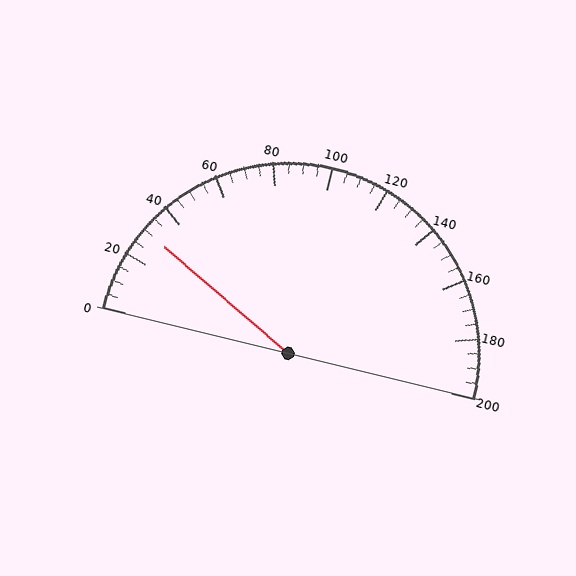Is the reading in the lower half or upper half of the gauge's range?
The reading is in the lower half of the range (0 to 200).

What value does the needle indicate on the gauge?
The needle indicates approximately 30.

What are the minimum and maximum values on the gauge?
The gauge ranges from 0 to 200.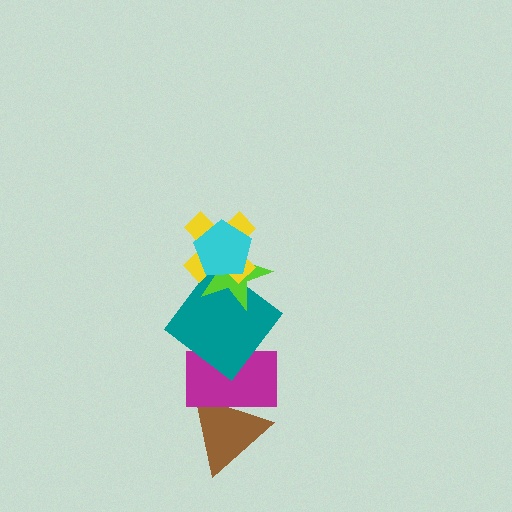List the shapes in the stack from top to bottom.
From top to bottom: the cyan pentagon, the yellow cross, the lime star, the teal diamond, the magenta rectangle, the brown triangle.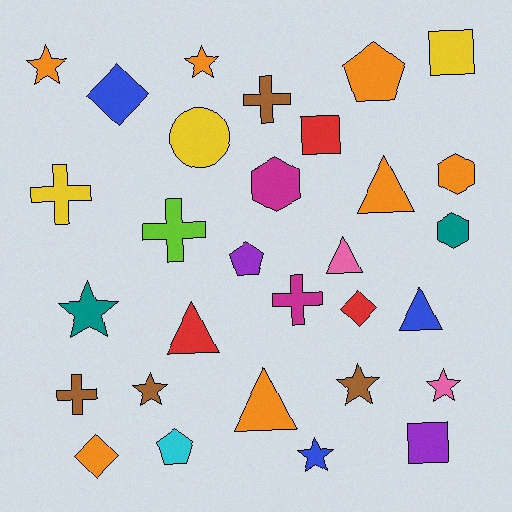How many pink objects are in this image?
There are 2 pink objects.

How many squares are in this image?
There are 3 squares.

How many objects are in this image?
There are 30 objects.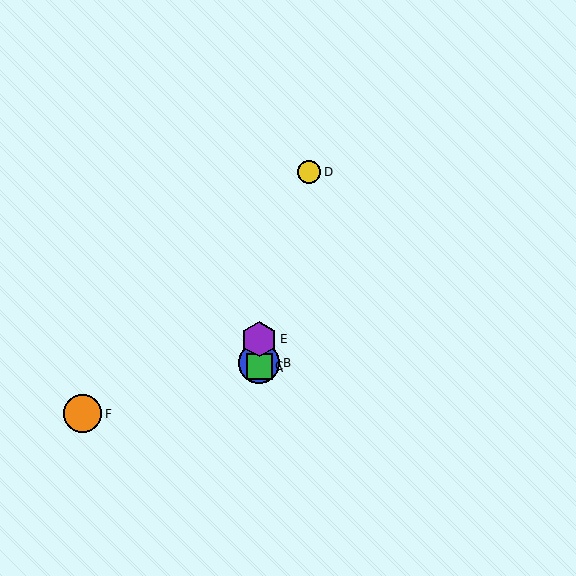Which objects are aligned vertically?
Objects A, B, C, E are aligned vertically.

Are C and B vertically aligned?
Yes, both are at x≈259.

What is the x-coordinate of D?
Object D is at x≈309.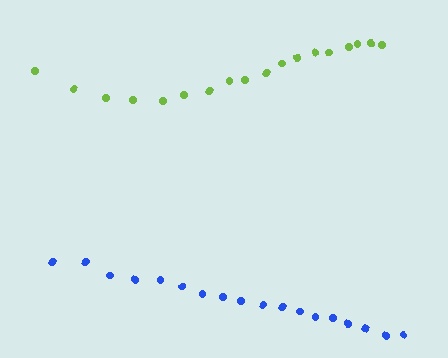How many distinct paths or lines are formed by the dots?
There are 2 distinct paths.